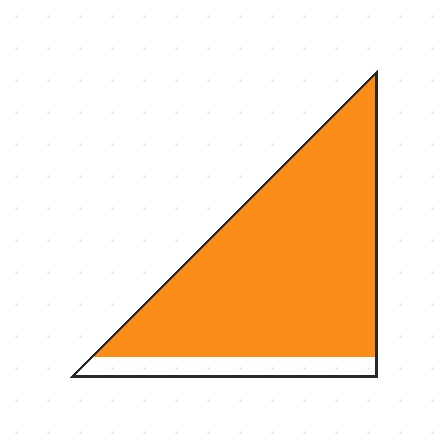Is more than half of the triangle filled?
Yes.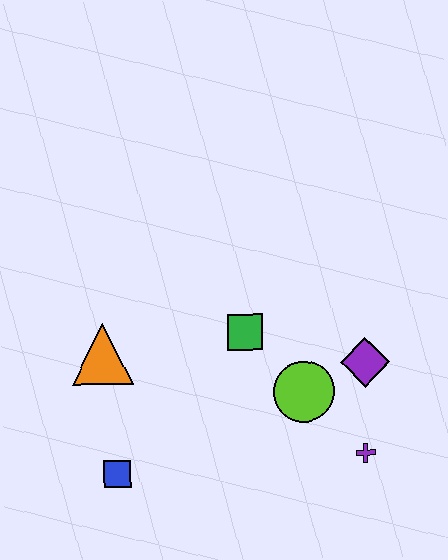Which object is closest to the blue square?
The orange triangle is closest to the blue square.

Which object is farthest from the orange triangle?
The purple cross is farthest from the orange triangle.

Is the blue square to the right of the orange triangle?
Yes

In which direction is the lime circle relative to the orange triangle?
The lime circle is to the right of the orange triangle.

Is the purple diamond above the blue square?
Yes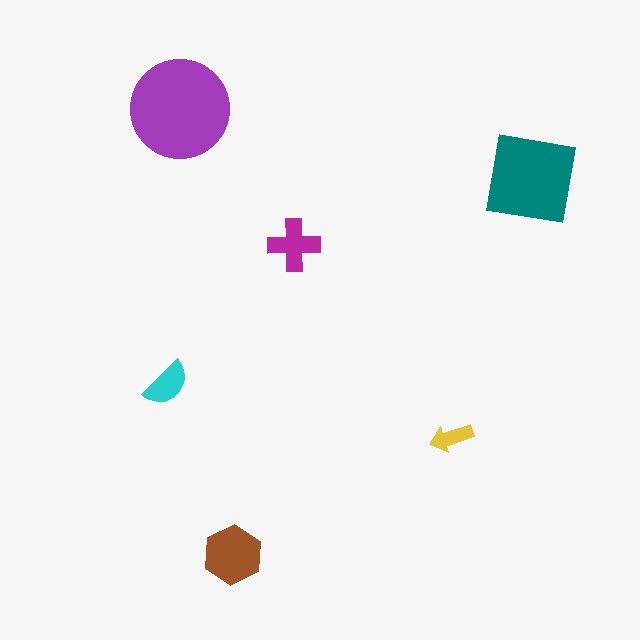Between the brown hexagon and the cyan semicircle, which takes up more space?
The brown hexagon.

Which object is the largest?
The purple circle.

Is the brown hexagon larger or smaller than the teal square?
Smaller.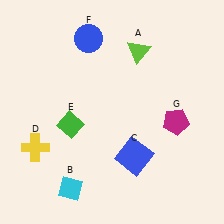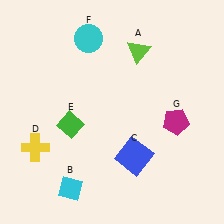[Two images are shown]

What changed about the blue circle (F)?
In Image 1, F is blue. In Image 2, it changed to cyan.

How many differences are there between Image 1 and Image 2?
There is 1 difference between the two images.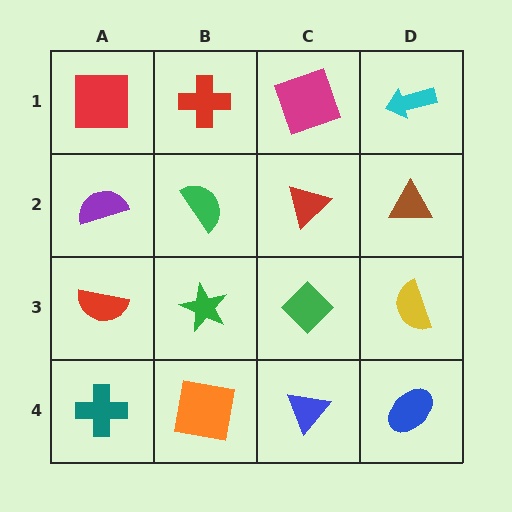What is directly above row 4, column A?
A red semicircle.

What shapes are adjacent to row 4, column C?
A green diamond (row 3, column C), an orange square (row 4, column B), a blue ellipse (row 4, column D).